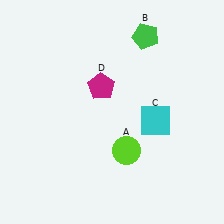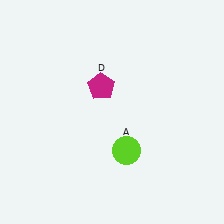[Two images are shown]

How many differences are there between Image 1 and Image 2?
There are 2 differences between the two images.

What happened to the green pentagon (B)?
The green pentagon (B) was removed in Image 2. It was in the top-right area of Image 1.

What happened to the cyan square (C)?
The cyan square (C) was removed in Image 2. It was in the bottom-right area of Image 1.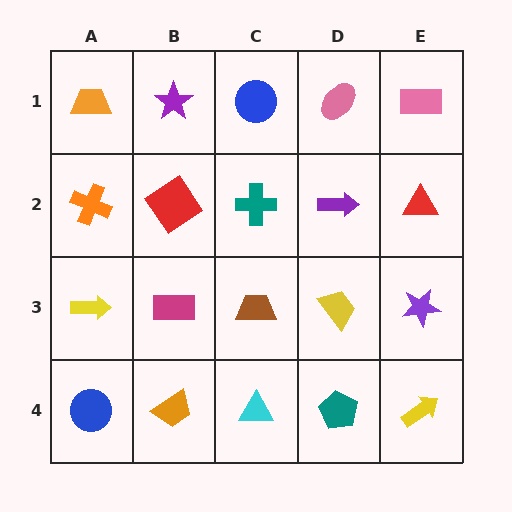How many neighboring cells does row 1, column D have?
3.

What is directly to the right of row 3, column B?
A brown trapezoid.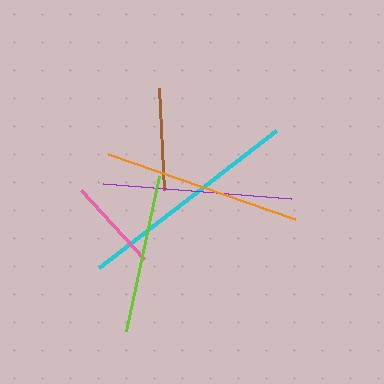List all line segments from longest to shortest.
From longest to shortest: cyan, orange, purple, lime, brown, pink.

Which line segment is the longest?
The cyan line is the longest at approximately 225 pixels.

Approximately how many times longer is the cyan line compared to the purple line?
The cyan line is approximately 1.2 times the length of the purple line.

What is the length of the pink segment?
The pink segment is approximately 93 pixels long.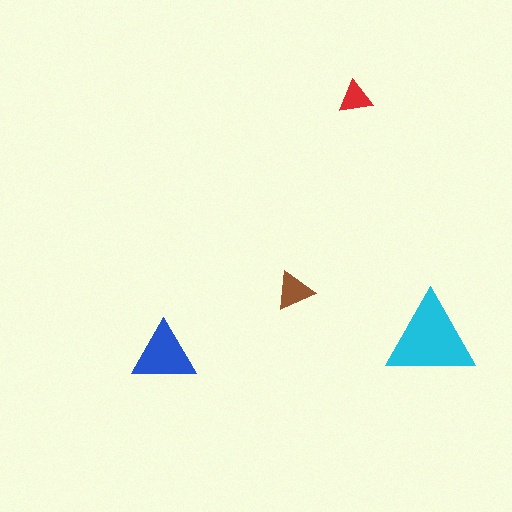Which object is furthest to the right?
The cyan triangle is rightmost.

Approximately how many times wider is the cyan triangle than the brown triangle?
About 2.5 times wider.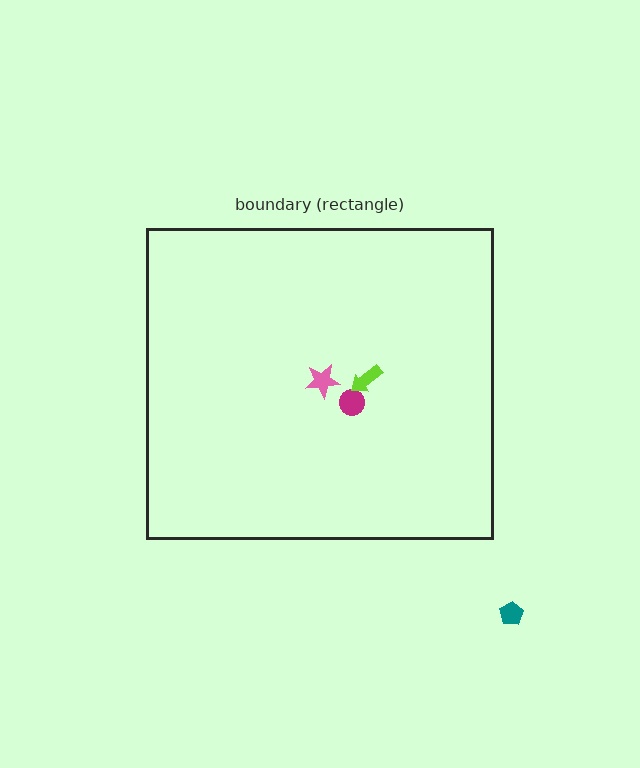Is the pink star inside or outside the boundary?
Inside.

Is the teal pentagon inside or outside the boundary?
Outside.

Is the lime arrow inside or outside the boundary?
Inside.